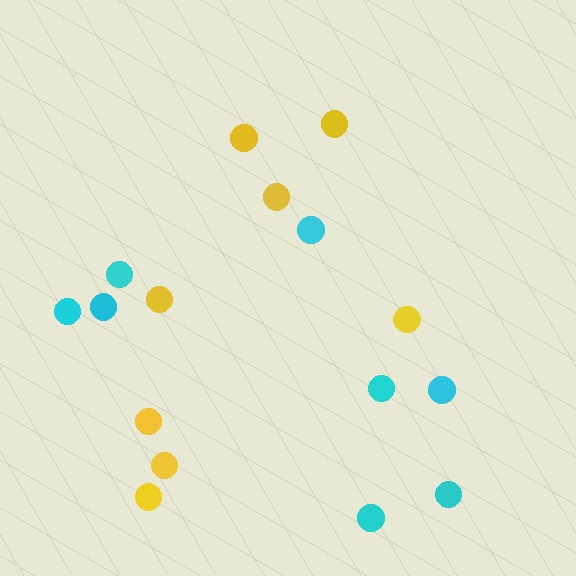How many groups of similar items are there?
There are 2 groups: one group of yellow circles (8) and one group of cyan circles (8).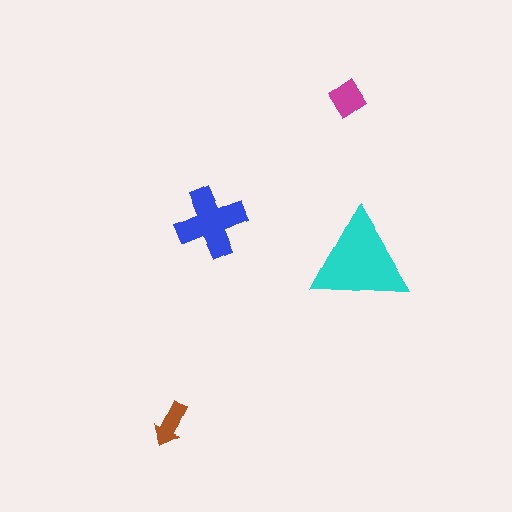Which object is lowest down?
The brown arrow is bottommost.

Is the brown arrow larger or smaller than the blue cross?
Smaller.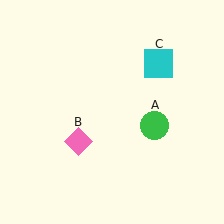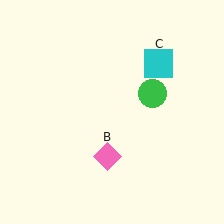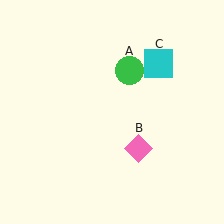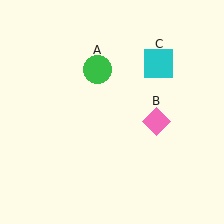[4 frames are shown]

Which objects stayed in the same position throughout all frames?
Cyan square (object C) remained stationary.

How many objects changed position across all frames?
2 objects changed position: green circle (object A), pink diamond (object B).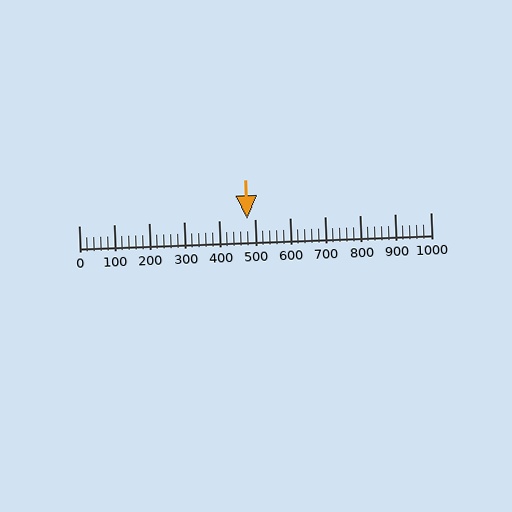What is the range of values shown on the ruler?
The ruler shows values from 0 to 1000.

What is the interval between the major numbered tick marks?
The major tick marks are spaced 100 units apart.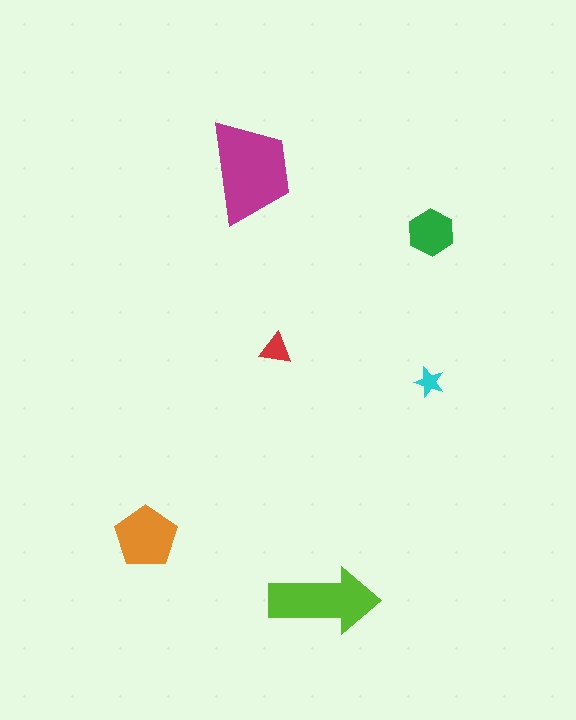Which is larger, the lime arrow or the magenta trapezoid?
The magenta trapezoid.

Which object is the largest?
The magenta trapezoid.